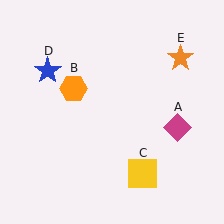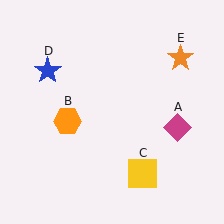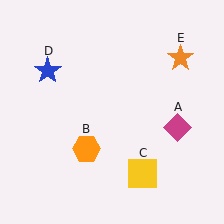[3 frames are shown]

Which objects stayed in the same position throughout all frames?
Magenta diamond (object A) and yellow square (object C) and blue star (object D) and orange star (object E) remained stationary.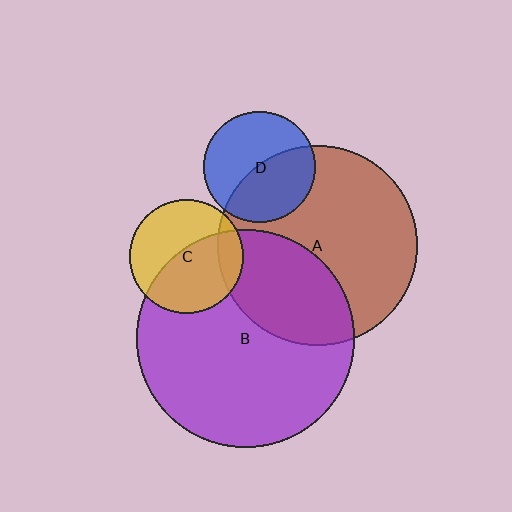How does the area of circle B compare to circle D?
Approximately 3.8 times.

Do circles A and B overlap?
Yes.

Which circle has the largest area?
Circle B (purple).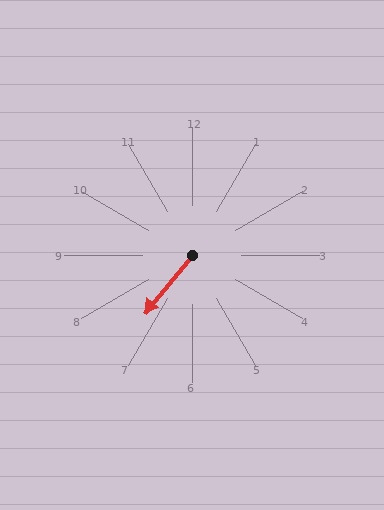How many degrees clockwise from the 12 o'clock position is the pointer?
Approximately 219 degrees.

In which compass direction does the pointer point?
Southwest.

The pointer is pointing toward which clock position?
Roughly 7 o'clock.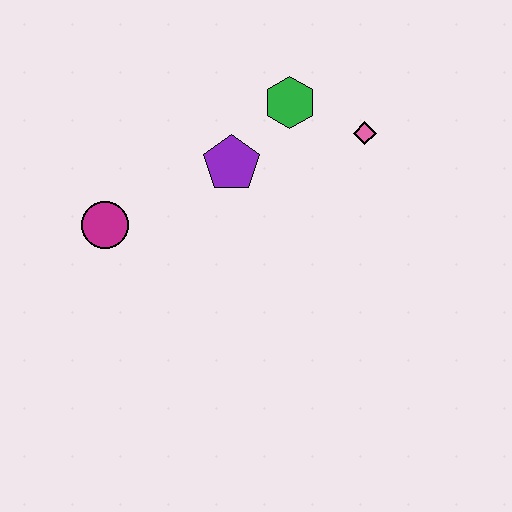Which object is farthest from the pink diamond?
The magenta circle is farthest from the pink diamond.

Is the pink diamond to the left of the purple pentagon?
No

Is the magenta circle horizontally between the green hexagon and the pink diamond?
No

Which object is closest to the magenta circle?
The purple pentagon is closest to the magenta circle.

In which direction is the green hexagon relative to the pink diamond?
The green hexagon is to the left of the pink diamond.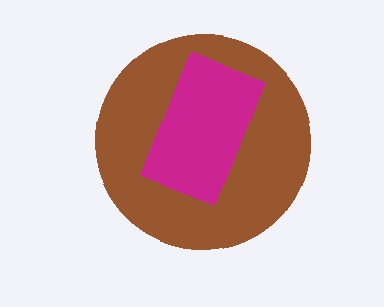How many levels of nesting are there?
2.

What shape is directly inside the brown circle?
The magenta rectangle.